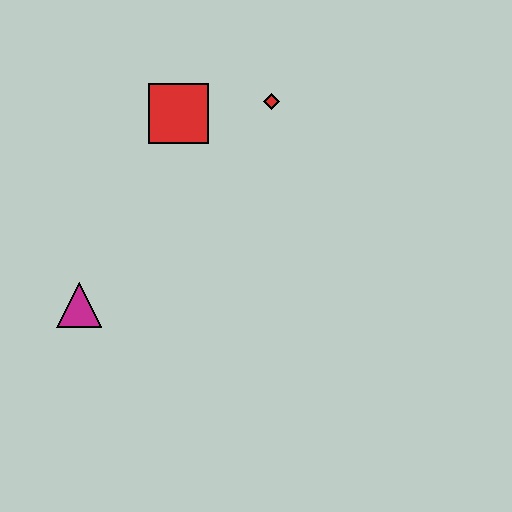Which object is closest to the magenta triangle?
The red square is closest to the magenta triangle.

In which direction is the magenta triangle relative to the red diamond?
The magenta triangle is below the red diamond.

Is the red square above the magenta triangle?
Yes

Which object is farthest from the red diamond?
The magenta triangle is farthest from the red diamond.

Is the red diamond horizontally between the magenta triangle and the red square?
No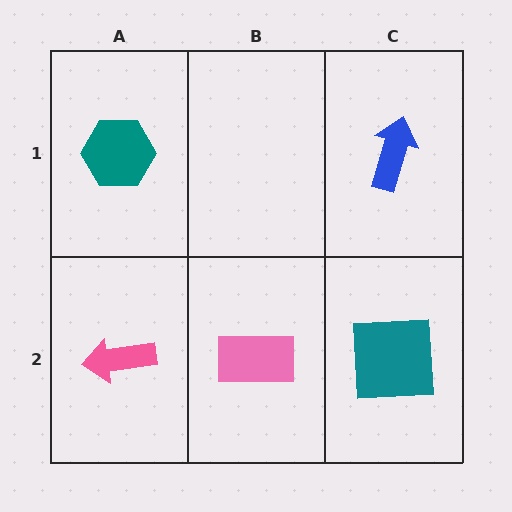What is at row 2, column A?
A pink arrow.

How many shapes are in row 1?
2 shapes.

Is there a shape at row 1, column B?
No, that cell is empty.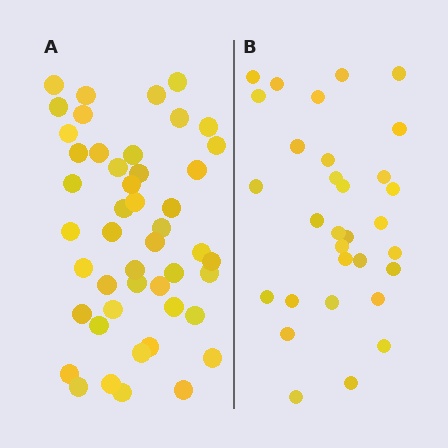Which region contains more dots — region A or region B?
Region A (the left region) has more dots.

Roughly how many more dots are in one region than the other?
Region A has approximately 15 more dots than region B.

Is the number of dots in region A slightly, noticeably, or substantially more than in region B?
Region A has substantially more. The ratio is roughly 1.5 to 1.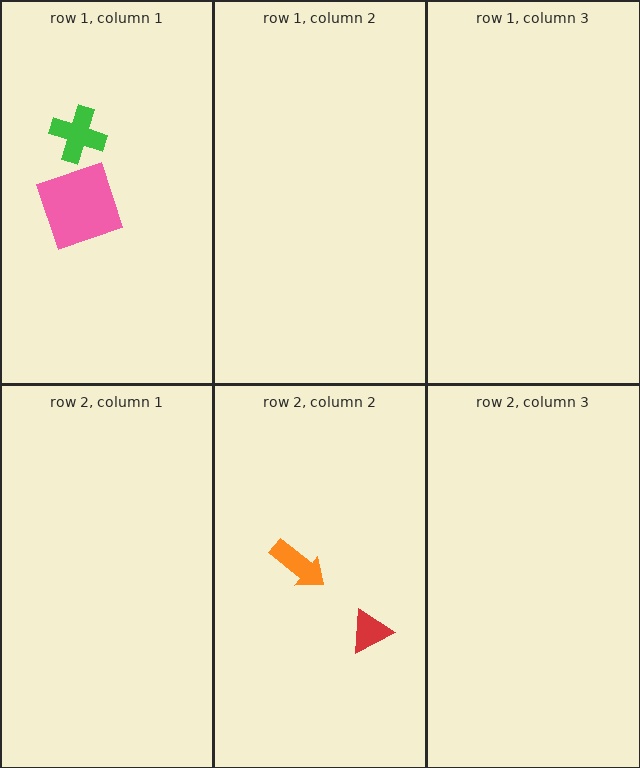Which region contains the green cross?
The row 1, column 1 region.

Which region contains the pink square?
The row 1, column 1 region.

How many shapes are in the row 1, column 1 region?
2.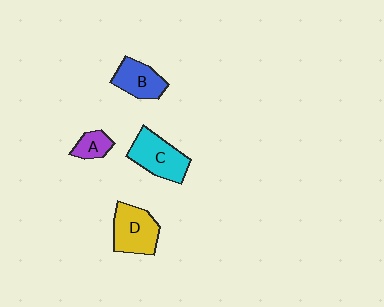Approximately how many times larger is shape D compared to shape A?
Approximately 2.3 times.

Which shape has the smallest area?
Shape A (purple).